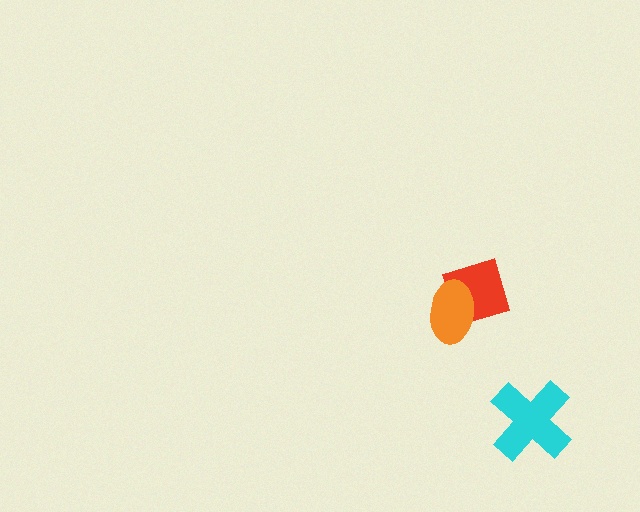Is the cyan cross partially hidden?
No, no other shape covers it.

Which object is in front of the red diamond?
The orange ellipse is in front of the red diamond.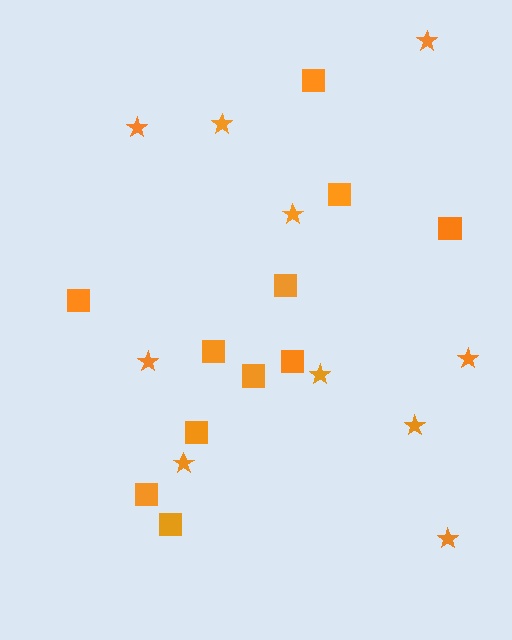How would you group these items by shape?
There are 2 groups: one group of stars (10) and one group of squares (11).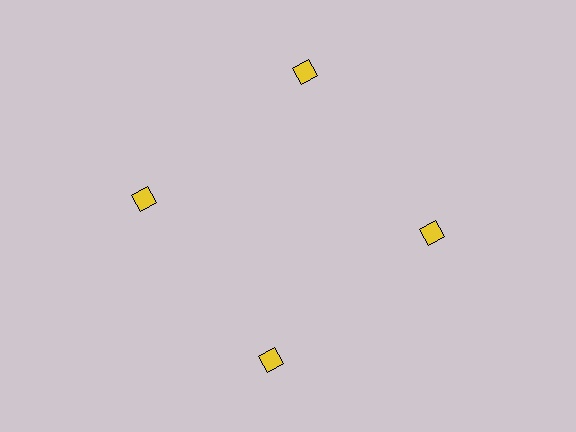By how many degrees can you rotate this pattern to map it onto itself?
The pattern maps onto itself every 90 degrees of rotation.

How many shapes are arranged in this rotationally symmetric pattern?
There are 4 shapes, arranged in 4 groups of 1.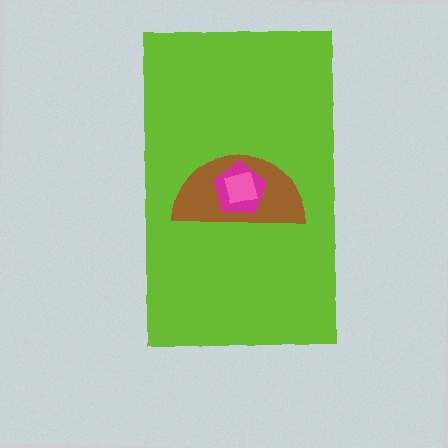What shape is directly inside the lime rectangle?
The brown semicircle.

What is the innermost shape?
The pink square.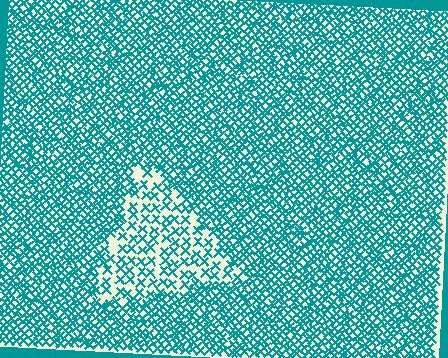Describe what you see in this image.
The image contains small teal elements arranged at two different densities. A triangle-shaped region is visible where the elements are less densely packed than the surrounding area.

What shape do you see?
I see a triangle.